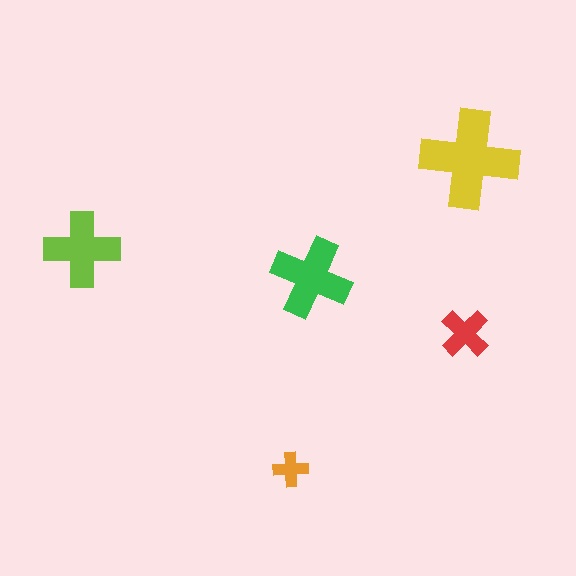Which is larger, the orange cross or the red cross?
The red one.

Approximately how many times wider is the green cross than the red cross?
About 1.5 times wider.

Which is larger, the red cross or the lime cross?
The lime one.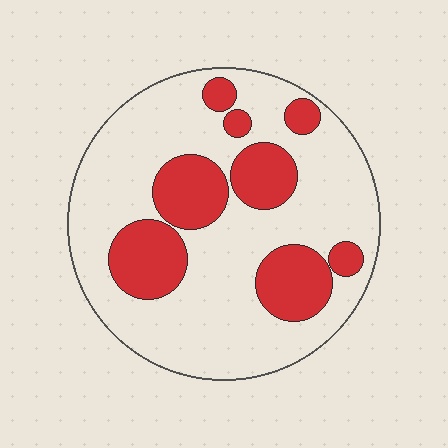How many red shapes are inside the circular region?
8.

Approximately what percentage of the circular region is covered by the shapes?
Approximately 30%.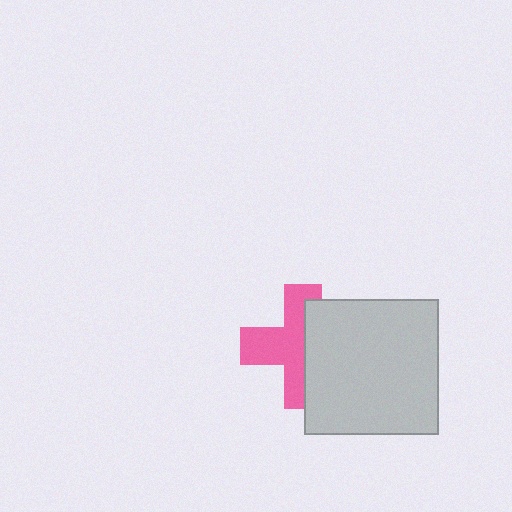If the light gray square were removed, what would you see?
You would see the complete pink cross.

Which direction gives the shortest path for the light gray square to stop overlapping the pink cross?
Moving right gives the shortest separation.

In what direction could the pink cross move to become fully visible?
The pink cross could move left. That would shift it out from behind the light gray square entirely.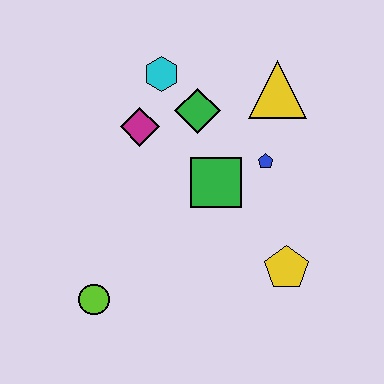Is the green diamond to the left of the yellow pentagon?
Yes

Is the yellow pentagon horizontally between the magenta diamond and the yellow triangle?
No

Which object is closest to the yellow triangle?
The blue pentagon is closest to the yellow triangle.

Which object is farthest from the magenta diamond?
The yellow pentagon is farthest from the magenta diamond.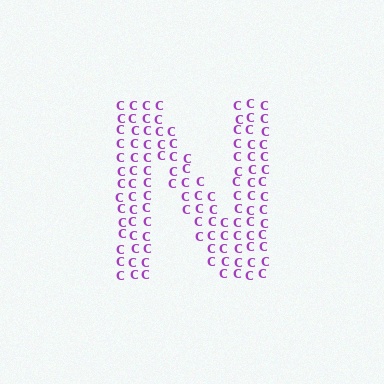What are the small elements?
The small elements are letter C's.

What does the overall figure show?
The overall figure shows the letter N.